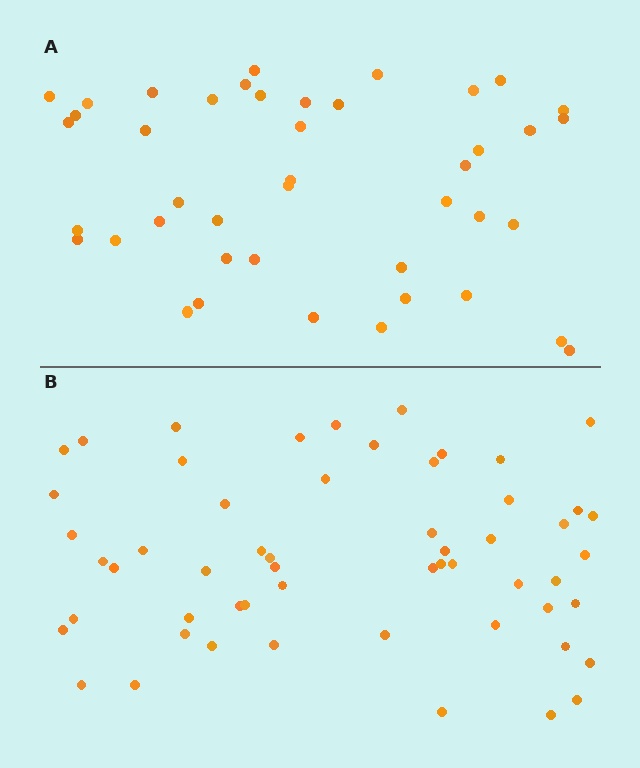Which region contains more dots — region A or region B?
Region B (the bottom region) has more dots.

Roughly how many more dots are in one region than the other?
Region B has approximately 15 more dots than region A.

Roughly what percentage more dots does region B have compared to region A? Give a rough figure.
About 30% more.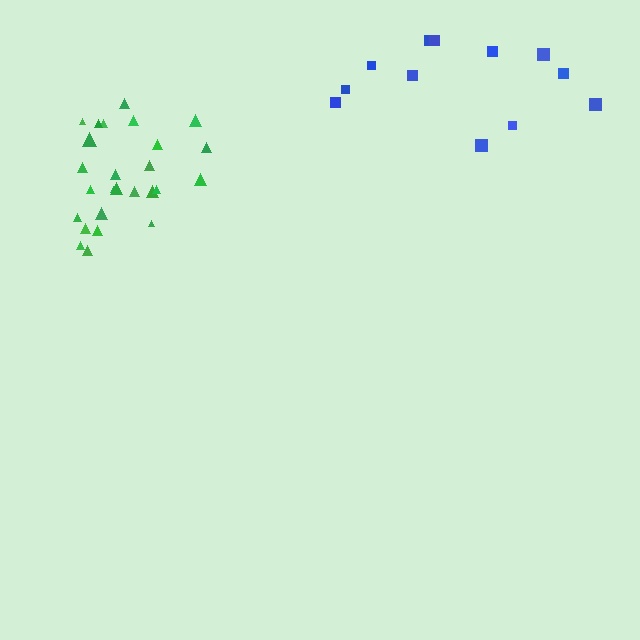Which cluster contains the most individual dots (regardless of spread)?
Green (26).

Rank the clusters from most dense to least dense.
green, blue.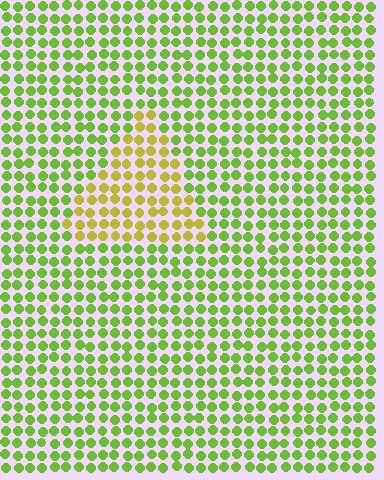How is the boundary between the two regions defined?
The boundary is defined purely by a slight shift in hue (about 39 degrees). Spacing, size, and orientation are identical on both sides.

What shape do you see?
I see a triangle.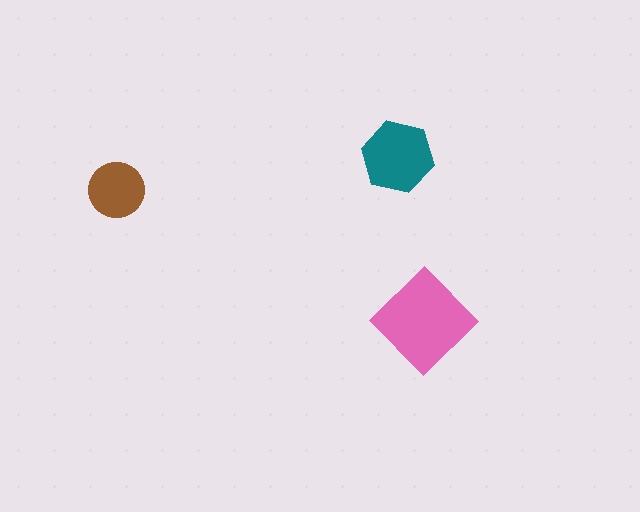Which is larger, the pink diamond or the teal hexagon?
The pink diamond.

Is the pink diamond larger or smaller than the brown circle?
Larger.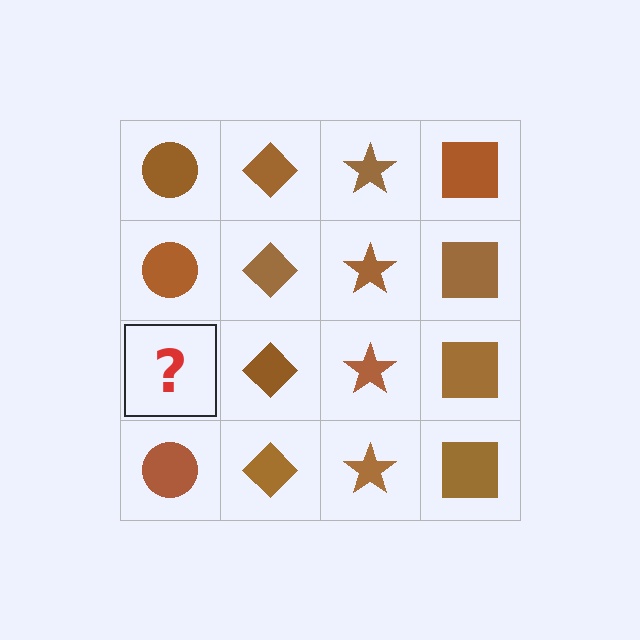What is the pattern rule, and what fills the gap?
The rule is that each column has a consistent shape. The gap should be filled with a brown circle.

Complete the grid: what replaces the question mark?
The question mark should be replaced with a brown circle.